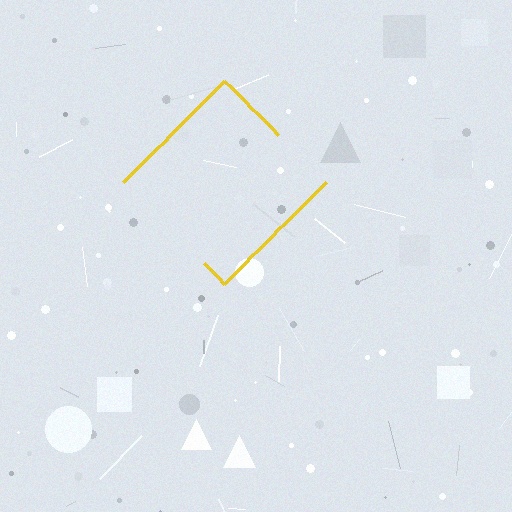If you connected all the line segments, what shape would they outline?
They would outline a diamond.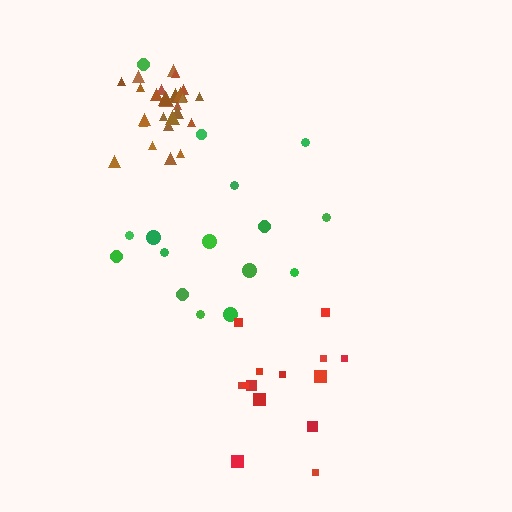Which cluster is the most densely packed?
Brown.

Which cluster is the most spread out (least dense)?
Red.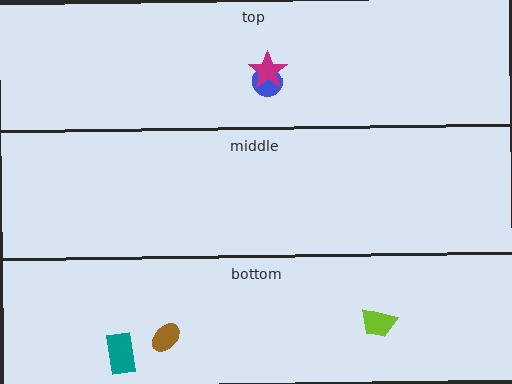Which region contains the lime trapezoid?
The bottom region.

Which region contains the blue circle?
The top region.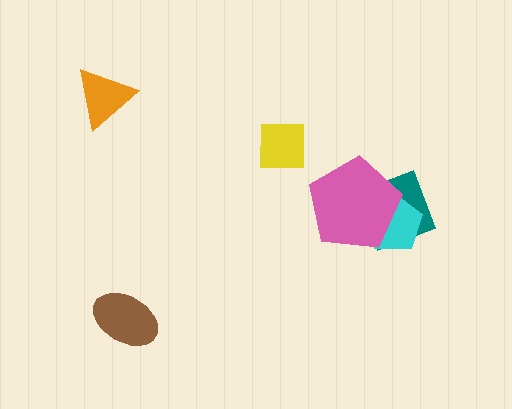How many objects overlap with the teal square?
2 objects overlap with the teal square.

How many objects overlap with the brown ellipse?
0 objects overlap with the brown ellipse.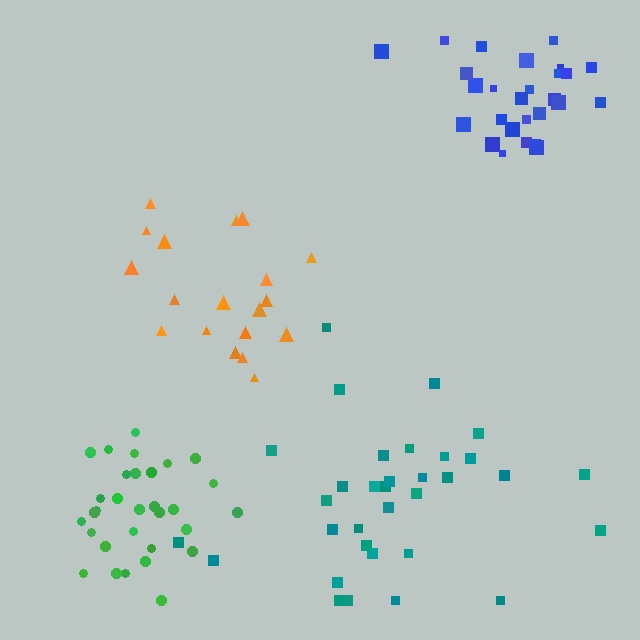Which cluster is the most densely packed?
Green.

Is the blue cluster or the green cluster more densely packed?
Green.